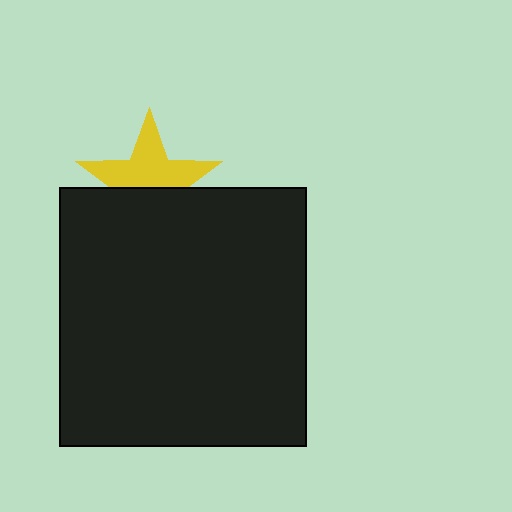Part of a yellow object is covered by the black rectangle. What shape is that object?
It is a star.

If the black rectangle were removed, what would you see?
You would see the complete yellow star.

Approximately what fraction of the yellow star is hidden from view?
Roughly 43% of the yellow star is hidden behind the black rectangle.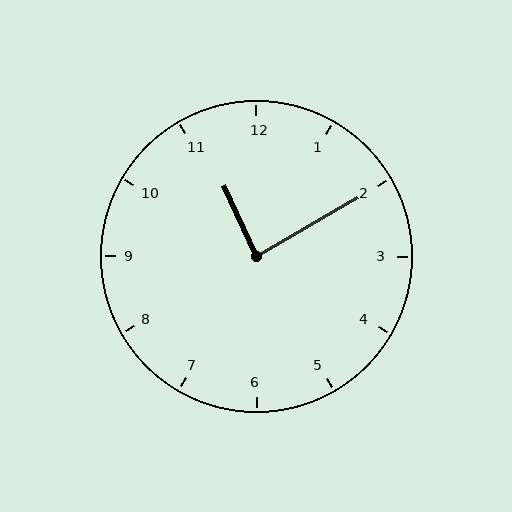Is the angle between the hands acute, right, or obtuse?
It is right.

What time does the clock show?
11:10.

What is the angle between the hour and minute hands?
Approximately 85 degrees.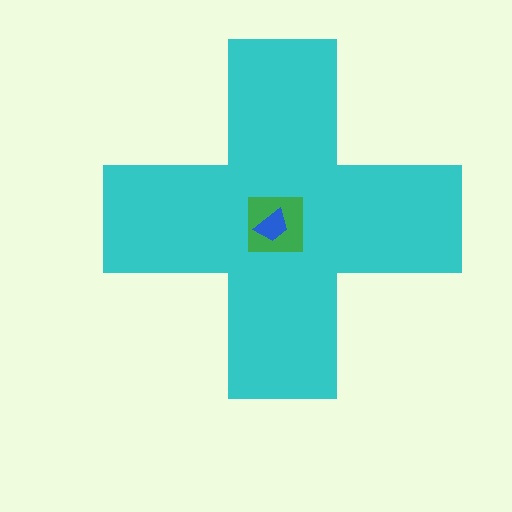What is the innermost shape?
The blue trapezoid.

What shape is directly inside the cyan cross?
The green square.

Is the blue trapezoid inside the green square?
Yes.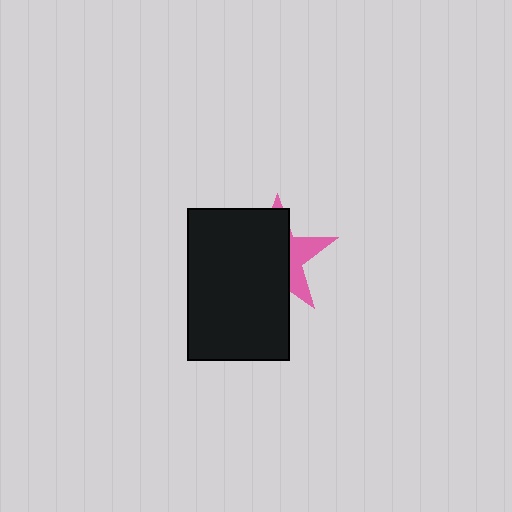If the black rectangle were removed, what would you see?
You would see the complete pink star.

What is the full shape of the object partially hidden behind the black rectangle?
The partially hidden object is a pink star.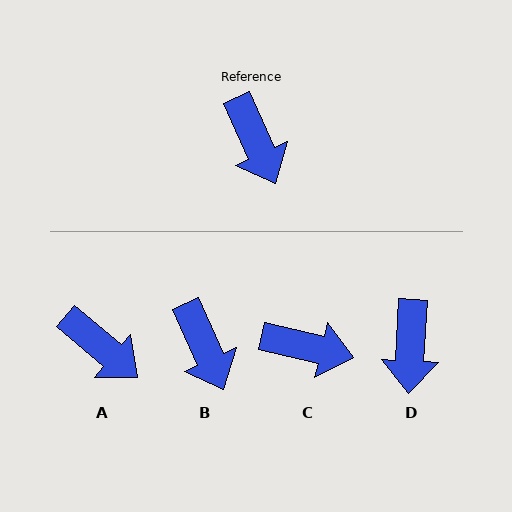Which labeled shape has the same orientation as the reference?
B.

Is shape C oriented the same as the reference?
No, it is off by about 53 degrees.